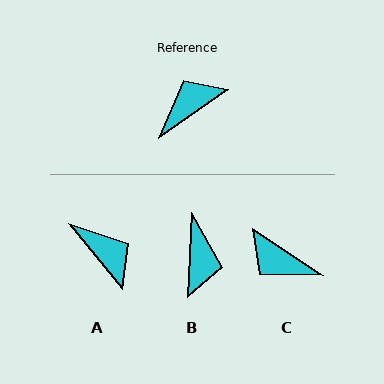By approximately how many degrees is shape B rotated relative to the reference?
Approximately 128 degrees clockwise.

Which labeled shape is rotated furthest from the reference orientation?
B, about 128 degrees away.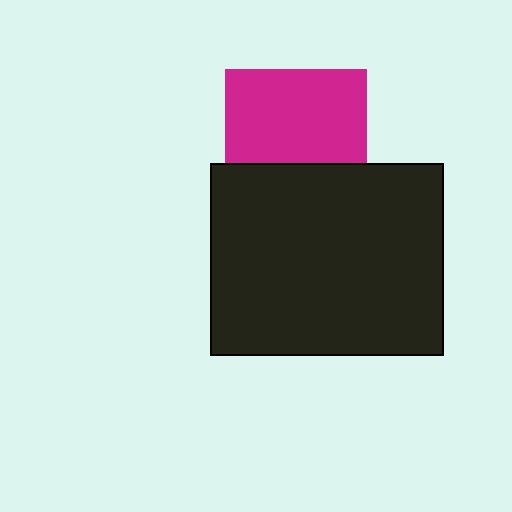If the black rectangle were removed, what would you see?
You would see the complete magenta square.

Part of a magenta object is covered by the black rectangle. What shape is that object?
It is a square.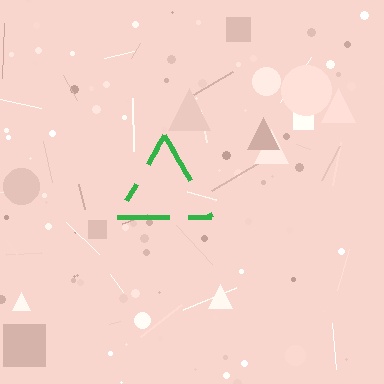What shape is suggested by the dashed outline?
The dashed outline suggests a triangle.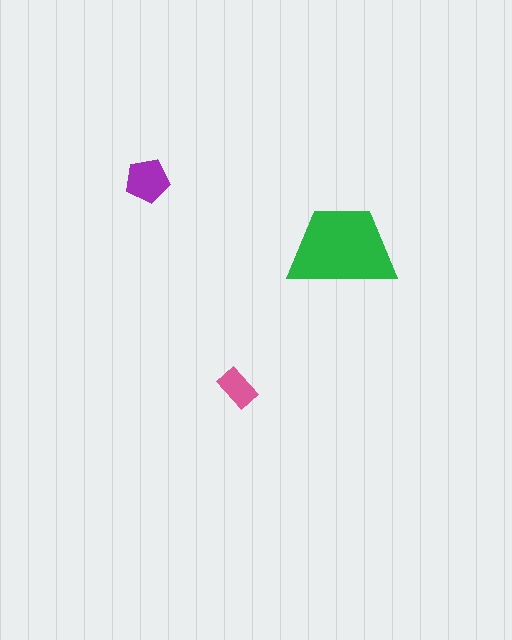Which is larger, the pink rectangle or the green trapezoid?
The green trapezoid.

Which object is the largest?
The green trapezoid.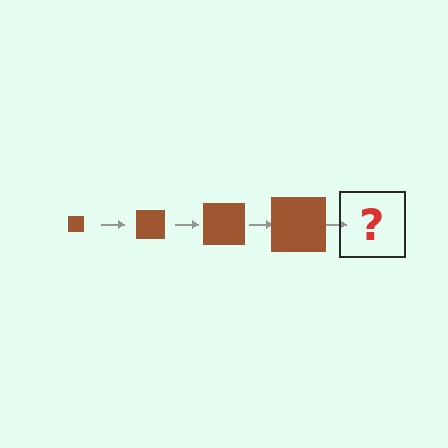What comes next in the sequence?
The next element should be a brown square, larger than the previous one.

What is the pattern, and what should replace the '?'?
The pattern is that the square gets progressively larger each step. The '?' should be a brown square, larger than the previous one.